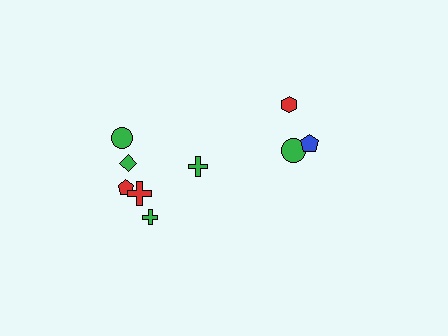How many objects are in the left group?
There are 6 objects.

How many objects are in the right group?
There are 3 objects.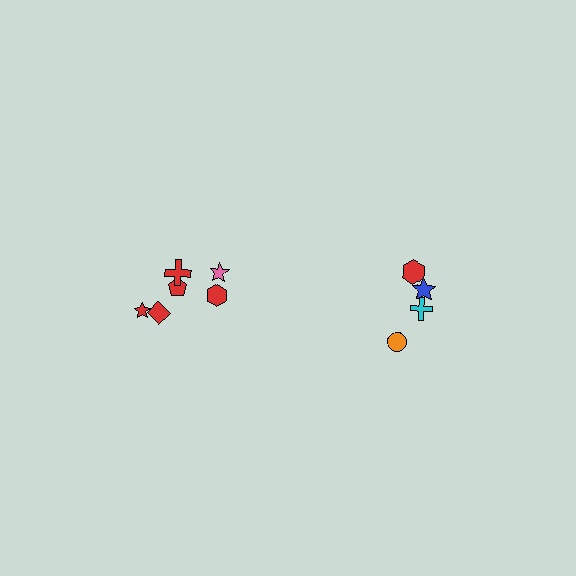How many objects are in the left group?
There are 6 objects.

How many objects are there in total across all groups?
There are 10 objects.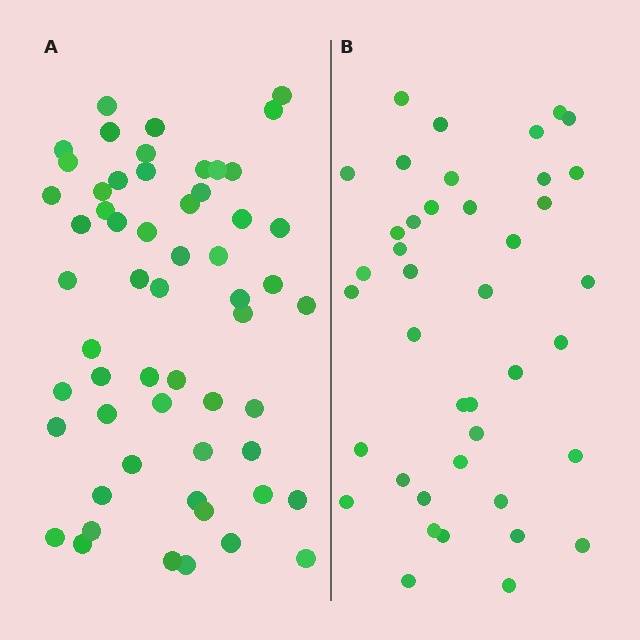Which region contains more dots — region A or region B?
Region A (the left region) has more dots.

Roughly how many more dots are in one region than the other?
Region A has approximately 15 more dots than region B.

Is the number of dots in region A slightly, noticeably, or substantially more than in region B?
Region A has noticeably more, but not dramatically so. The ratio is roughly 1.4 to 1.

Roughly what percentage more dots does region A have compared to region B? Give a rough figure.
About 40% more.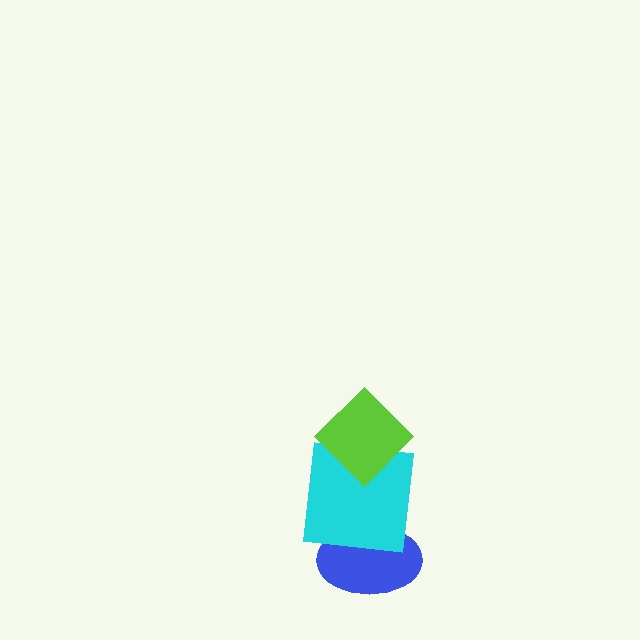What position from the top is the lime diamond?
The lime diamond is 1st from the top.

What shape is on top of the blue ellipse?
The cyan square is on top of the blue ellipse.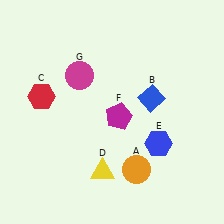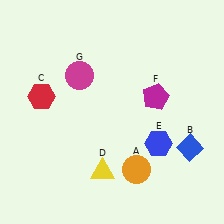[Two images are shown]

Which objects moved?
The objects that moved are: the blue diamond (B), the magenta pentagon (F).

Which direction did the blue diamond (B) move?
The blue diamond (B) moved down.